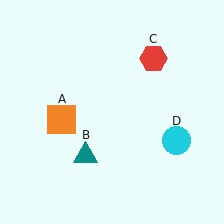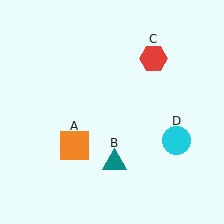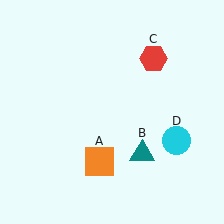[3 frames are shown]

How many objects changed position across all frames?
2 objects changed position: orange square (object A), teal triangle (object B).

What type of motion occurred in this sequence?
The orange square (object A), teal triangle (object B) rotated counterclockwise around the center of the scene.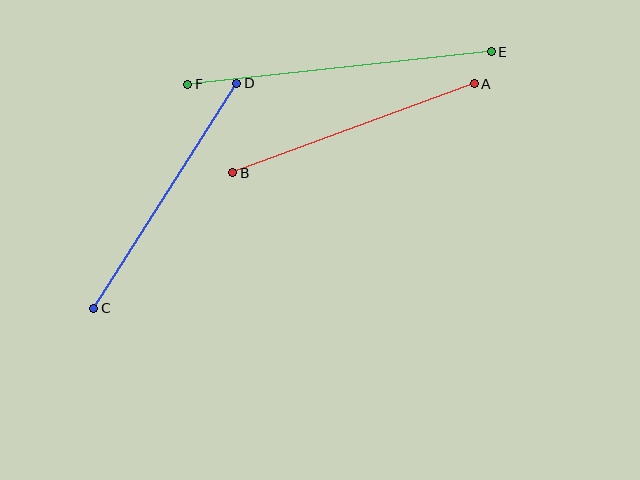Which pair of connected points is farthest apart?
Points E and F are farthest apart.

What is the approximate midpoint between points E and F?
The midpoint is at approximately (339, 68) pixels.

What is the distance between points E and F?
The distance is approximately 305 pixels.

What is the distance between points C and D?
The distance is approximately 267 pixels.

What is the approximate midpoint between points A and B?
The midpoint is at approximately (354, 128) pixels.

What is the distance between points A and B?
The distance is approximately 258 pixels.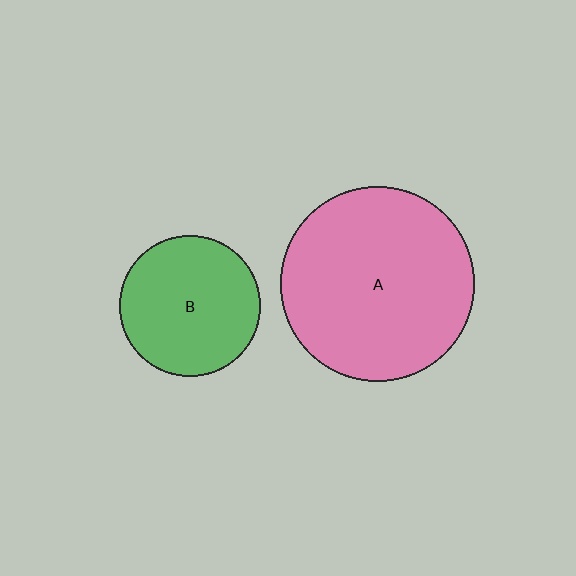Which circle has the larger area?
Circle A (pink).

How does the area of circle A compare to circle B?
Approximately 1.9 times.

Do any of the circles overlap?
No, none of the circles overlap.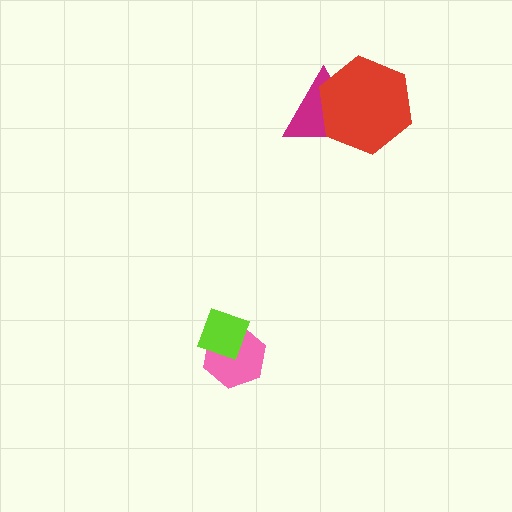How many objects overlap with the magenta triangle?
1 object overlaps with the magenta triangle.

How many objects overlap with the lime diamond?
1 object overlaps with the lime diamond.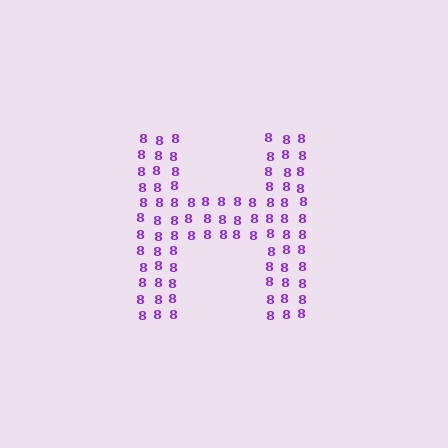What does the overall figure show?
The overall figure shows the letter H.